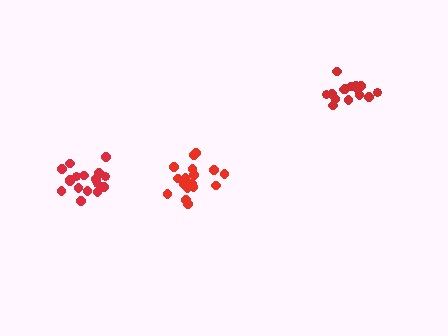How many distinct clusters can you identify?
There are 3 distinct clusters.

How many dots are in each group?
Group 1: 18 dots, Group 2: 16 dots, Group 3: 18 dots (52 total).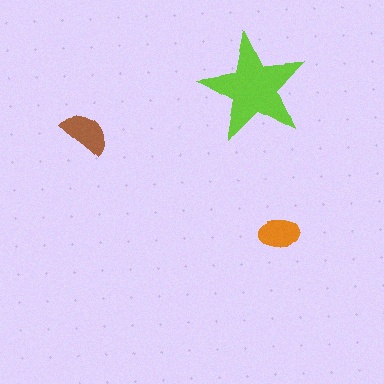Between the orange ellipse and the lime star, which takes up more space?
The lime star.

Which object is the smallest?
The orange ellipse.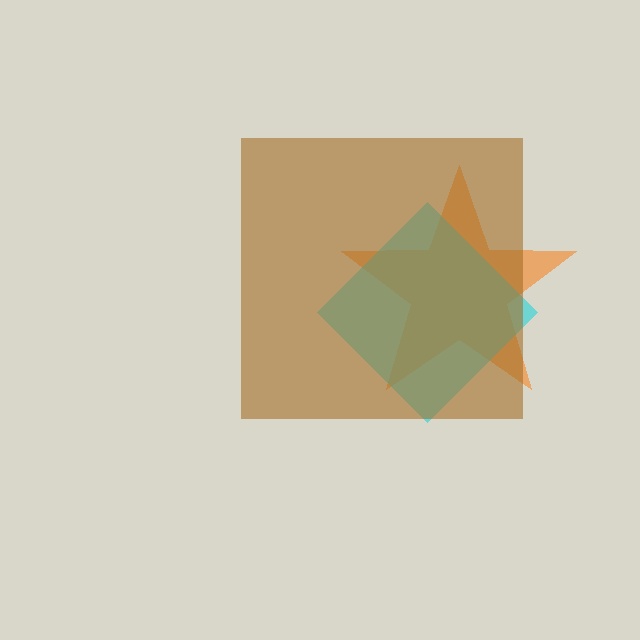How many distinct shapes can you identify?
There are 3 distinct shapes: an orange star, a cyan diamond, a brown square.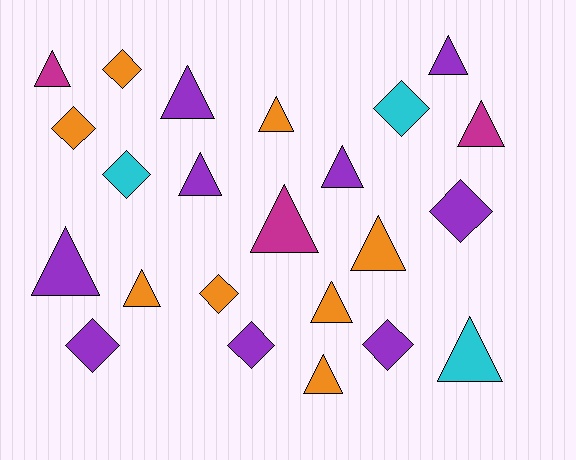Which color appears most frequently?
Purple, with 9 objects.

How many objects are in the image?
There are 23 objects.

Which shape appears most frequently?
Triangle, with 14 objects.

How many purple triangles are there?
There are 5 purple triangles.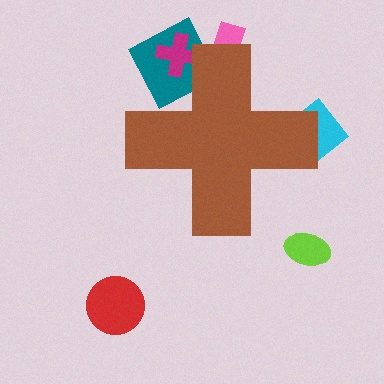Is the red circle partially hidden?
No, the red circle is fully visible.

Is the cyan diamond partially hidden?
Yes, the cyan diamond is partially hidden behind the brown cross.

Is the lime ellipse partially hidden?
No, the lime ellipse is fully visible.